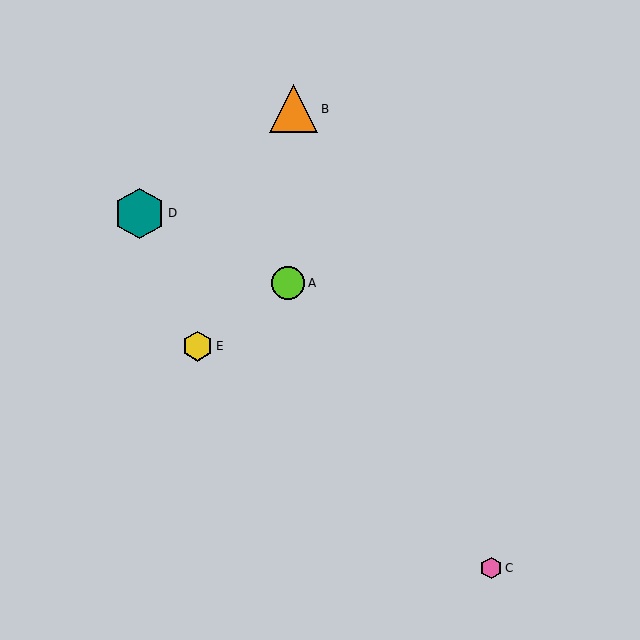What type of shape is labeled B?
Shape B is an orange triangle.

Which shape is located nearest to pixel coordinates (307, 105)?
The orange triangle (labeled B) at (293, 109) is nearest to that location.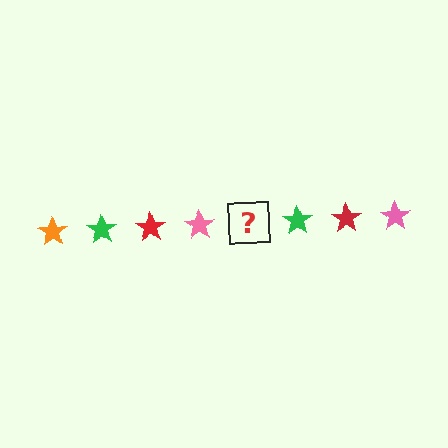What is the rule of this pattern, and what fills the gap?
The rule is that the pattern cycles through orange, green, red, pink stars. The gap should be filled with an orange star.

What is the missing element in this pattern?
The missing element is an orange star.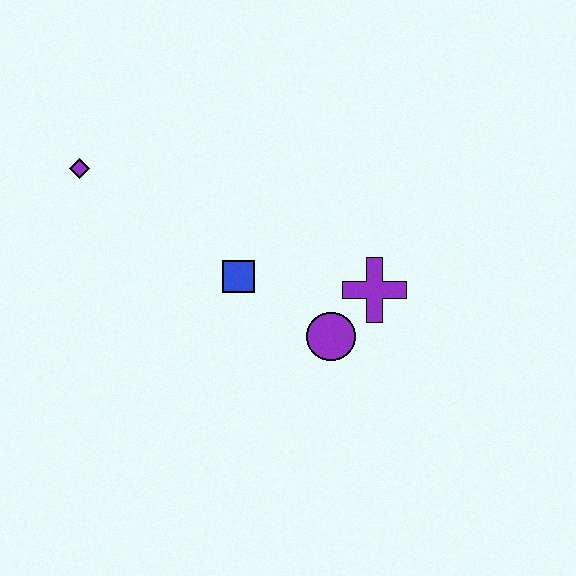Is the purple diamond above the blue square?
Yes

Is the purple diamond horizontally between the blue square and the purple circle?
No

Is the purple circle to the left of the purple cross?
Yes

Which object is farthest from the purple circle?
The purple diamond is farthest from the purple circle.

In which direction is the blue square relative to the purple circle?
The blue square is to the left of the purple circle.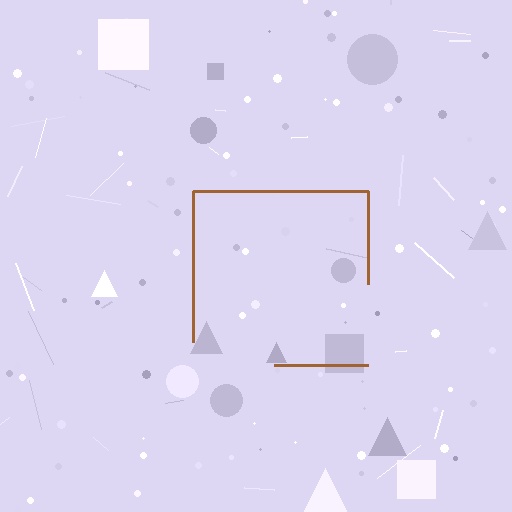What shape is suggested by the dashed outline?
The dashed outline suggests a square.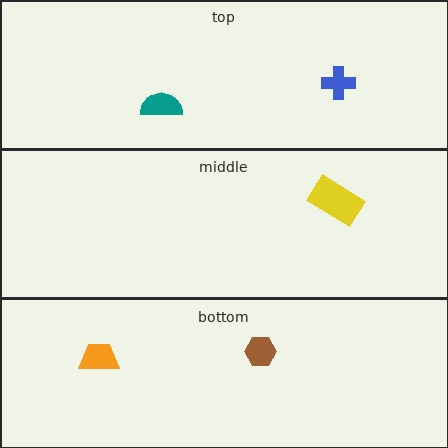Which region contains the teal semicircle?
The top region.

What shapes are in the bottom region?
The orange trapezoid, the brown hexagon.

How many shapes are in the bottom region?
2.